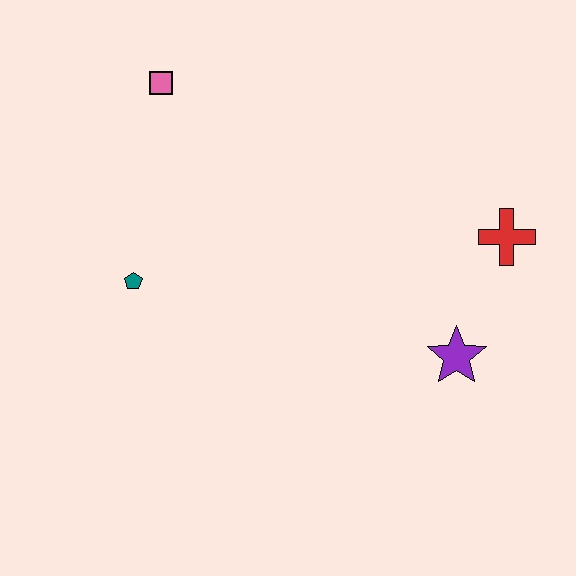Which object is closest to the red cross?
The purple star is closest to the red cross.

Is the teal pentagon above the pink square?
No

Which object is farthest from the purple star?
The pink square is farthest from the purple star.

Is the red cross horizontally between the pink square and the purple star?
No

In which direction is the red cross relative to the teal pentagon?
The red cross is to the right of the teal pentagon.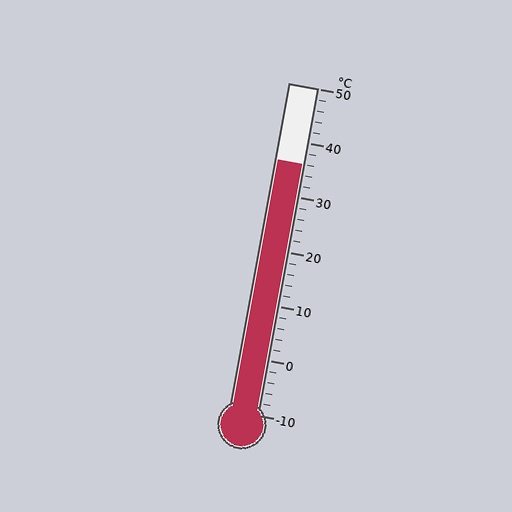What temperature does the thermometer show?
The thermometer shows approximately 36°C.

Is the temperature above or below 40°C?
The temperature is below 40°C.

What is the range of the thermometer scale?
The thermometer scale ranges from -10°C to 50°C.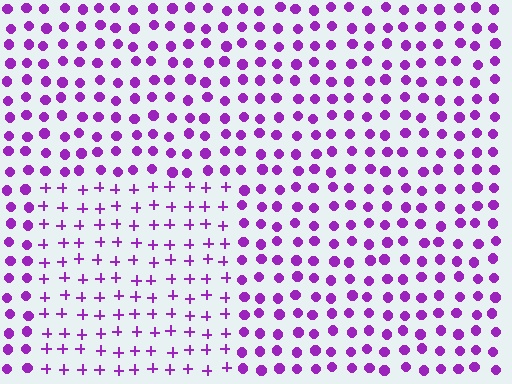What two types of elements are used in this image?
The image uses plus signs inside the rectangle region and circles outside it.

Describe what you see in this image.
The image is filled with small purple elements arranged in a uniform grid. A rectangle-shaped region contains plus signs, while the surrounding area contains circles. The boundary is defined purely by the change in element shape.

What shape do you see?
I see a rectangle.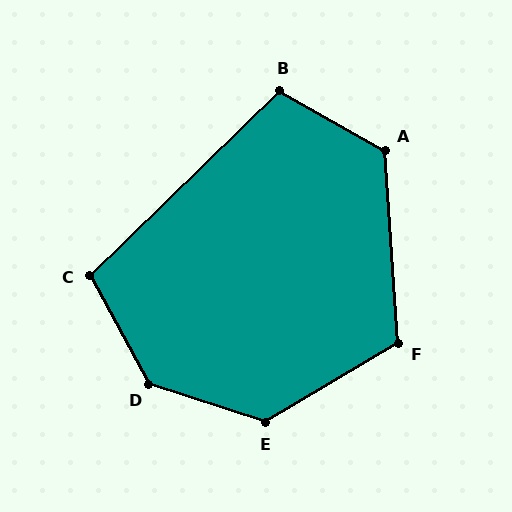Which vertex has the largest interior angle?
D, at approximately 137 degrees.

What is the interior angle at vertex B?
Approximately 106 degrees (obtuse).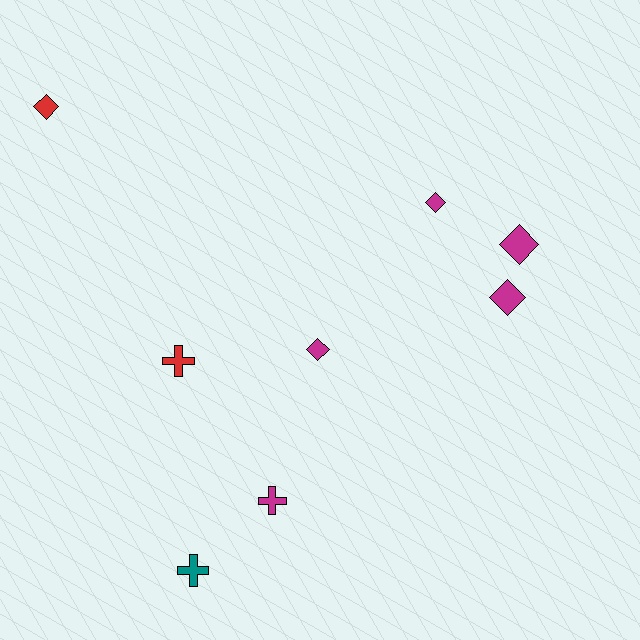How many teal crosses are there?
There is 1 teal cross.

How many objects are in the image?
There are 8 objects.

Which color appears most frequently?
Magenta, with 5 objects.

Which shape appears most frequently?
Diamond, with 5 objects.